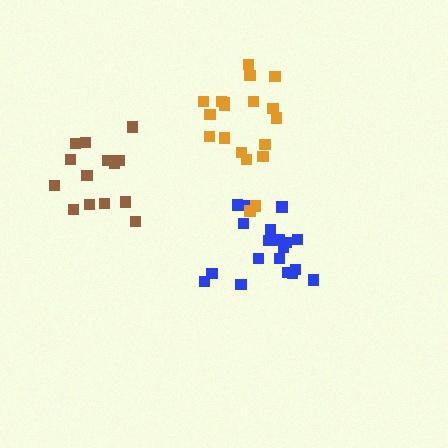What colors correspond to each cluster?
The clusters are colored: blue, orange, brown.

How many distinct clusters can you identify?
There are 3 distinct clusters.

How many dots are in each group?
Group 1: 19 dots, Group 2: 19 dots, Group 3: 14 dots (52 total).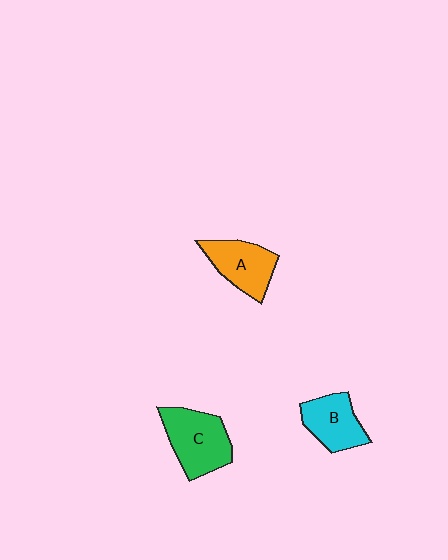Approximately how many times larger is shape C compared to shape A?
Approximately 1.2 times.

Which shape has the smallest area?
Shape B (cyan).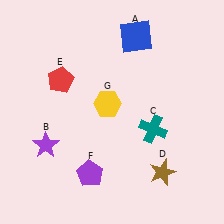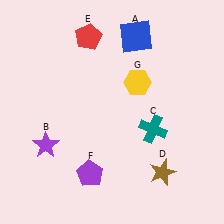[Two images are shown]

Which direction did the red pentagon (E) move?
The red pentagon (E) moved up.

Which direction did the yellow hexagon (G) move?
The yellow hexagon (G) moved right.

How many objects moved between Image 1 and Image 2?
2 objects moved between the two images.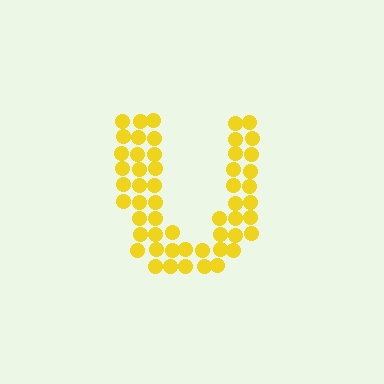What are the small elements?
The small elements are circles.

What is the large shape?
The large shape is the letter U.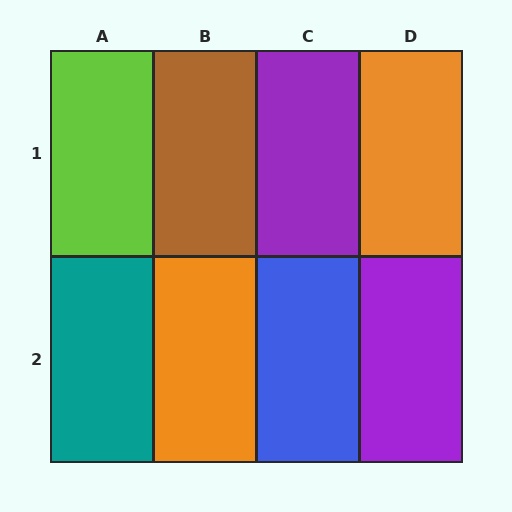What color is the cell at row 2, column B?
Orange.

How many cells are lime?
1 cell is lime.